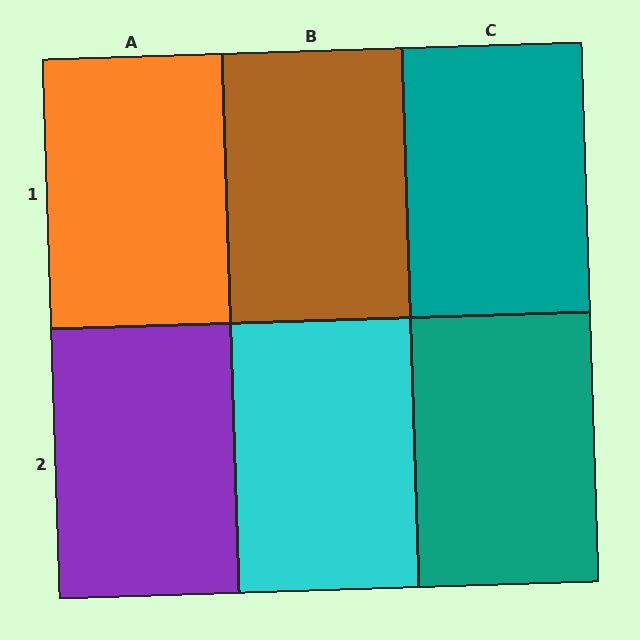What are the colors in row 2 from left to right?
Purple, cyan, teal.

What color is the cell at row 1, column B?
Brown.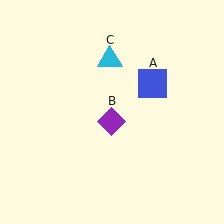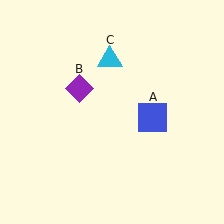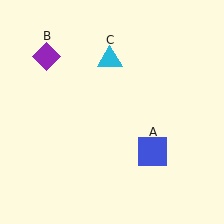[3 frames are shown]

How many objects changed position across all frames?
2 objects changed position: blue square (object A), purple diamond (object B).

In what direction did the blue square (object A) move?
The blue square (object A) moved down.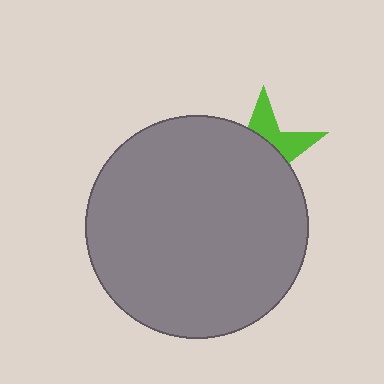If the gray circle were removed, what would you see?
You would see the complete lime star.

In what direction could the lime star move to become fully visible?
The lime star could move up. That would shift it out from behind the gray circle entirely.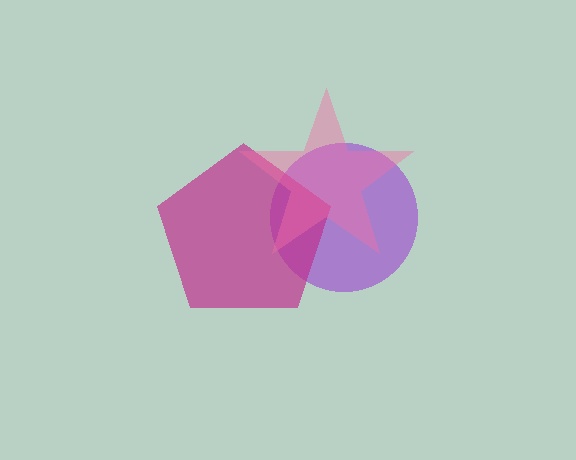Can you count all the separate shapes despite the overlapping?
Yes, there are 3 separate shapes.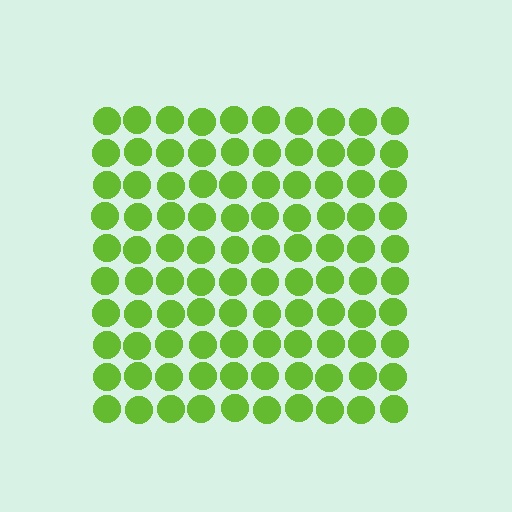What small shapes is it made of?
It is made of small circles.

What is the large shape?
The large shape is a square.